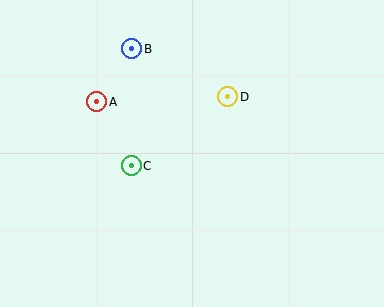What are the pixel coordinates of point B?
Point B is at (132, 49).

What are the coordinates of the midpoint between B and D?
The midpoint between B and D is at (180, 73).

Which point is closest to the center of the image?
Point C at (131, 166) is closest to the center.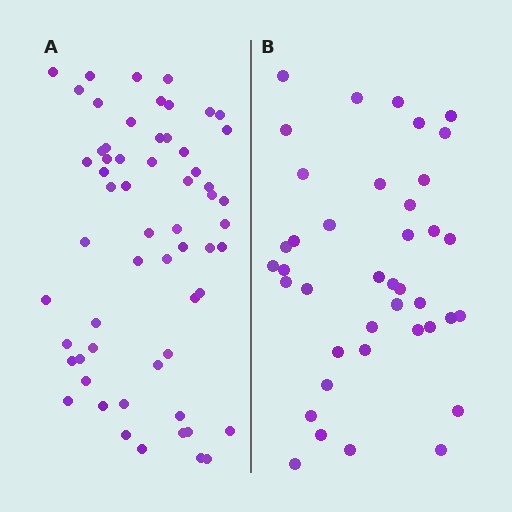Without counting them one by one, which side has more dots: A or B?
Region A (the left region) has more dots.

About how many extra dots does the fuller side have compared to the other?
Region A has approximately 20 more dots than region B.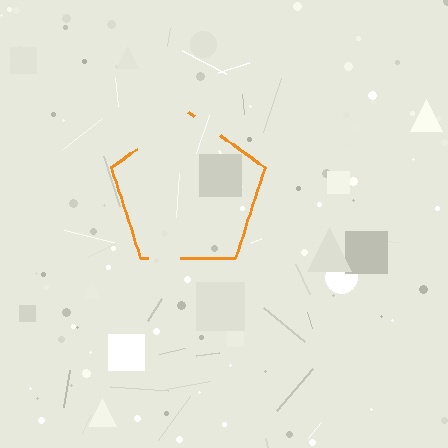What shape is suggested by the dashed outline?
The dashed outline suggests a pentagon.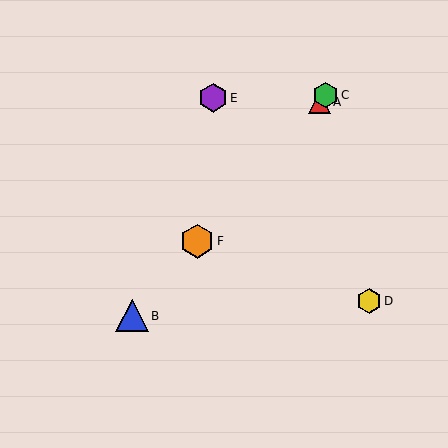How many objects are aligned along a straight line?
4 objects (A, B, C, F) are aligned along a straight line.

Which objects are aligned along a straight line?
Objects A, B, C, F are aligned along a straight line.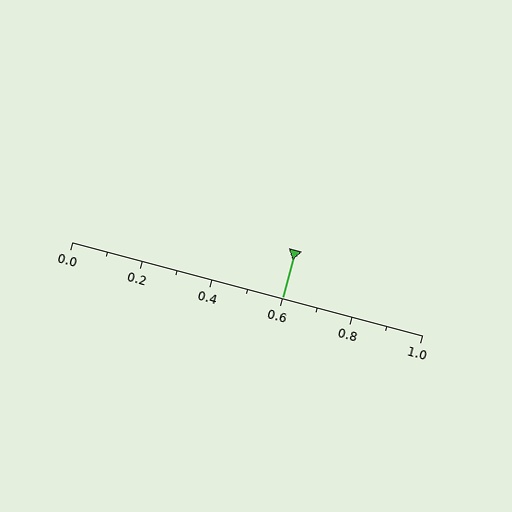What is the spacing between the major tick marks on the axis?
The major ticks are spaced 0.2 apart.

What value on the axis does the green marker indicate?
The marker indicates approximately 0.6.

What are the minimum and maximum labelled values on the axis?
The axis runs from 0.0 to 1.0.